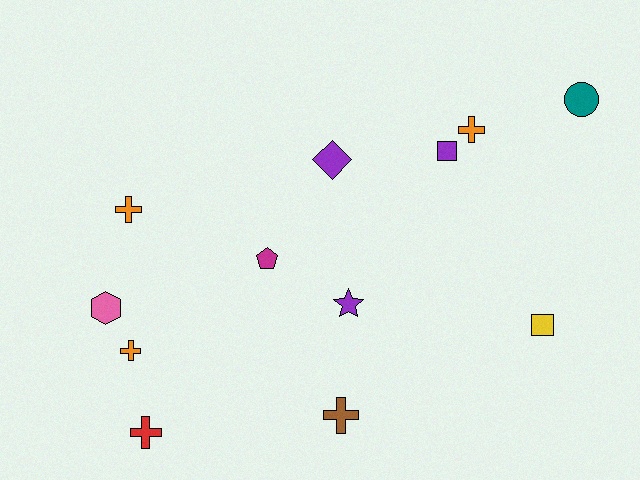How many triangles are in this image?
There are no triangles.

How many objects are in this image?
There are 12 objects.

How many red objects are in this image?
There is 1 red object.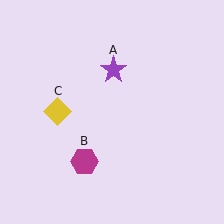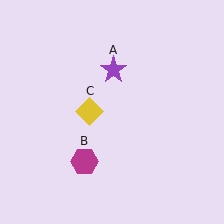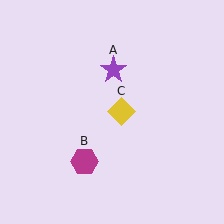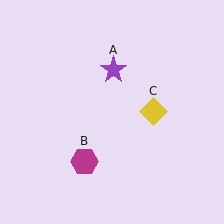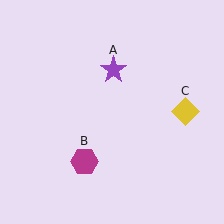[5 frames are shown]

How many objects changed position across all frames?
1 object changed position: yellow diamond (object C).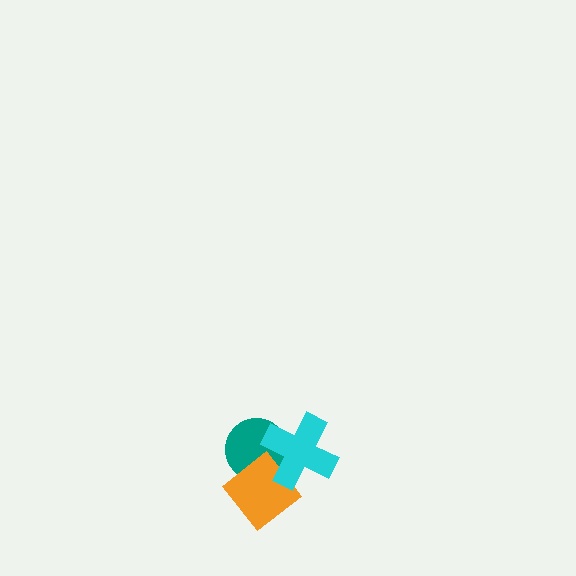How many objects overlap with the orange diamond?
2 objects overlap with the orange diamond.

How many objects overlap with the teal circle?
2 objects overlap with the teal circle.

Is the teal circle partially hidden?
Yes, it is partially covered by another shape.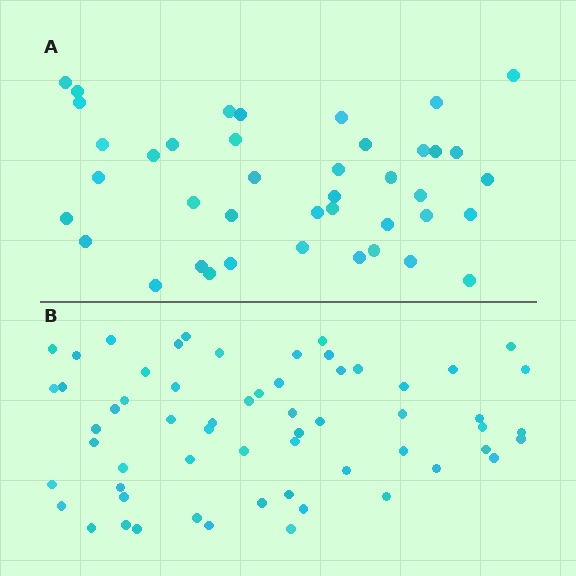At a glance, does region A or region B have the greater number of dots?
Region B (the bottom region) has more dots.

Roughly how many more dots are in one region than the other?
Region B has approximately 20 more dots than region A.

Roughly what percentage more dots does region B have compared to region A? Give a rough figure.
About 45% more.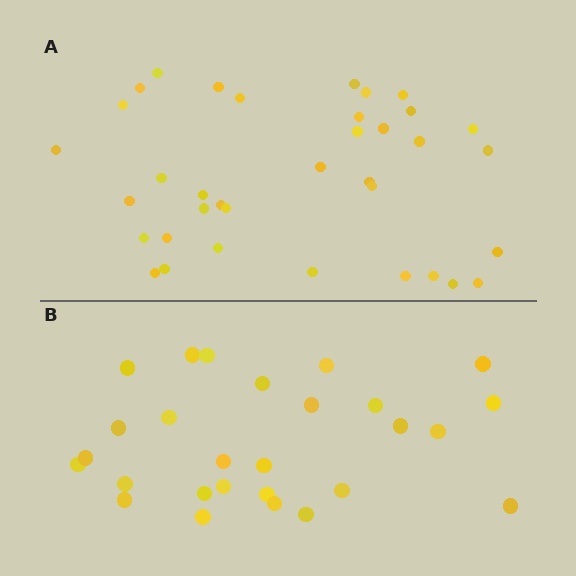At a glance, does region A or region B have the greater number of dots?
Region A (the top region) has more dots.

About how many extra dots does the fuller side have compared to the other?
Region A has roughly 8 or so more dots than region B.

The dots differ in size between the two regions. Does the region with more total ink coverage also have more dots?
No. Region B has more total ink coverage because its dots are larger, but region A actually contains more individual dots. Total area can be misleading — the number of items is what matters here.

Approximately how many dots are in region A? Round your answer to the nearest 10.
About 40 dots. (The exact count is 36, which rounds to 40.)